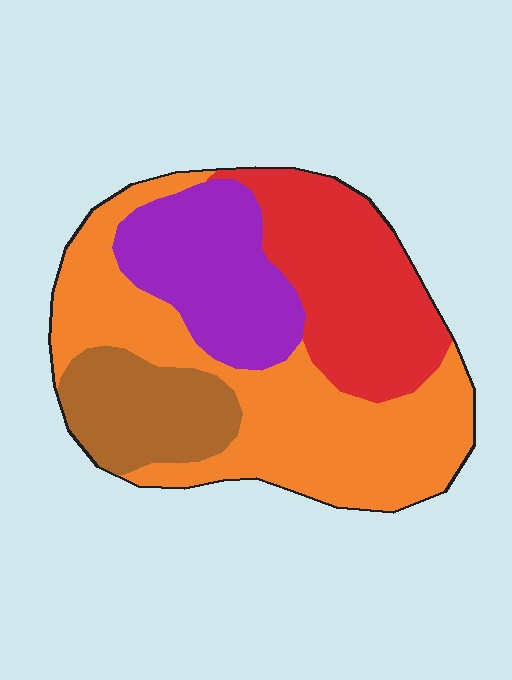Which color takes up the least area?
Brown, at roughly 15%.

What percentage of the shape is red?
Red takes up less than a quarter of the shape.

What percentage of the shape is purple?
Purple covers roughly 20% of the shape.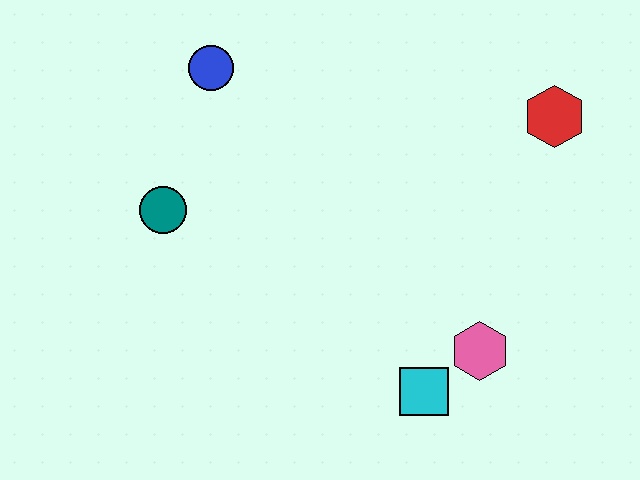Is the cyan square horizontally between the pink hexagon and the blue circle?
Yes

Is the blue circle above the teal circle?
Yes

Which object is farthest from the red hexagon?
The teal circle is farthest from the red hexagon.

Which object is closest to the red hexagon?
The pink hexagon is closest to the red hexagon.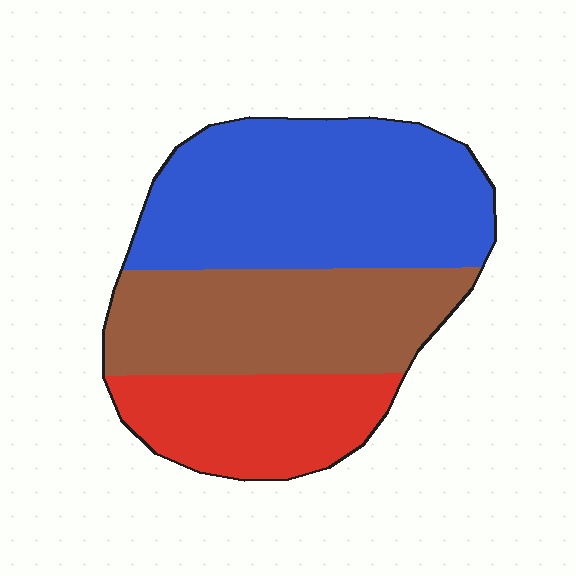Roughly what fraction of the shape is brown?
Brown covers around 35% of the shape.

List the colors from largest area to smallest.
From largest to smallest: blue, brown, red.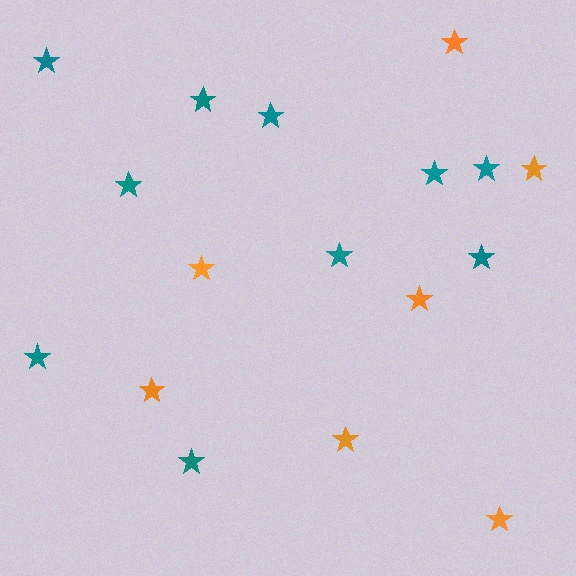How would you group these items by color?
There are 2 groups: one group of teal stars (10) and one group of orange stars (7).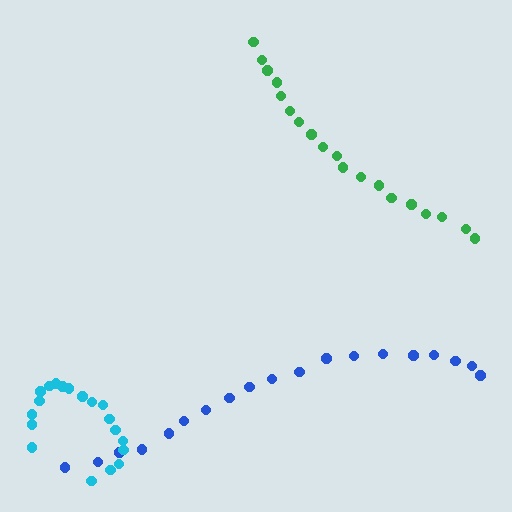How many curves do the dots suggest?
There are 3 distinct paths.